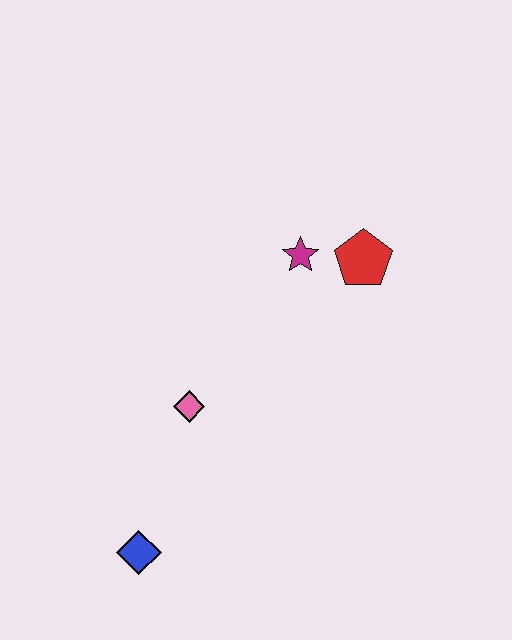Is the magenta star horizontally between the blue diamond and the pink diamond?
No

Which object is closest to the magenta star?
The red pentagon is closest to the magenta star.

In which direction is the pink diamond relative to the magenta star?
The pink diamond is below the magenta star.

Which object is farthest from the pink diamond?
The red pentagon is farthest from the pink diamond.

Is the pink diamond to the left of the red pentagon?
Yes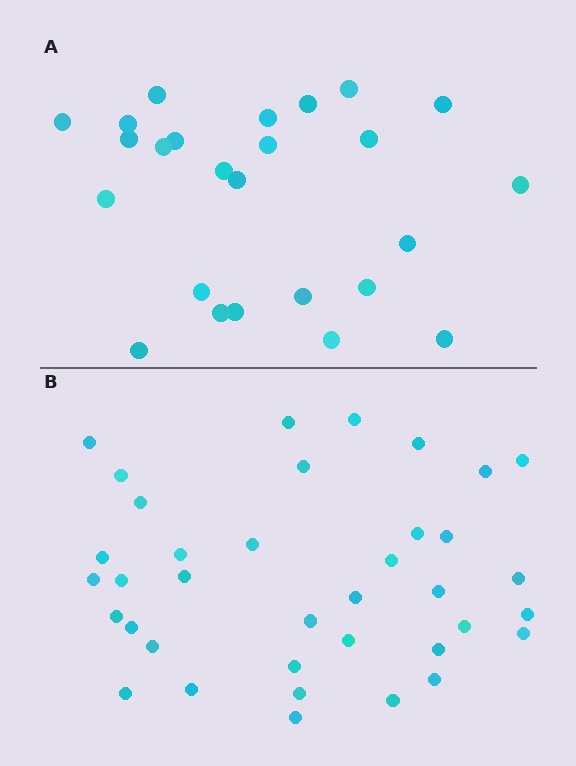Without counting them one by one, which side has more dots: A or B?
Region B (the bottom region) has more dots.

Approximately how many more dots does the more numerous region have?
Region B has roughly 12 or so more dots than region A.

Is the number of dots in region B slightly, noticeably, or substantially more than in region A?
Region B has substantially more. The ratio is roughly 1.5 to 1.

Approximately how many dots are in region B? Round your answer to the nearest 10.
About 40 dots. (The exact count is 37, which rounds to 40.)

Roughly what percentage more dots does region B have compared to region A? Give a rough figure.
About 50% more.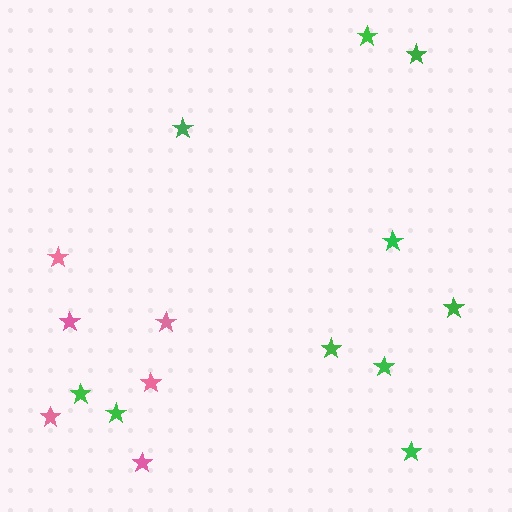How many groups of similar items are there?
There are 2 groups: one group of green stars (10) and one group of pink stars (6).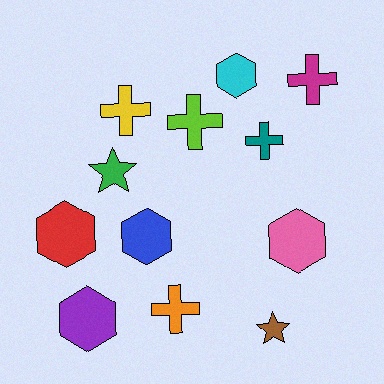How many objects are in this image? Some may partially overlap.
There are 12 objects.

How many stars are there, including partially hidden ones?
There are 2 stars.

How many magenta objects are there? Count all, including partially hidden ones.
There is 1 magenta object.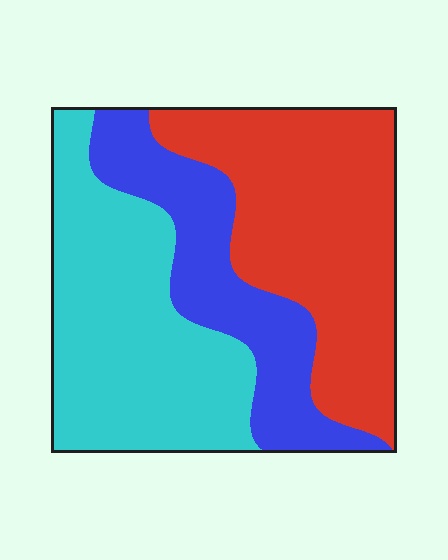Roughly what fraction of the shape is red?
Red takes up about three eighths (3/8) of the shape.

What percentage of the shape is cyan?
Cyan covers 38% of the shape.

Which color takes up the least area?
Blue, at roughly 25%.